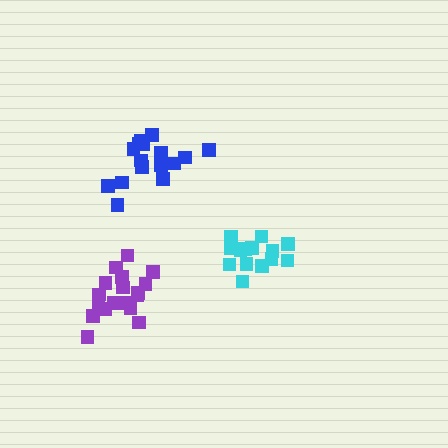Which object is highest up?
The blue cluster is topmost.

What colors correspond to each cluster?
The clusters are colored: cyan, purple, blue.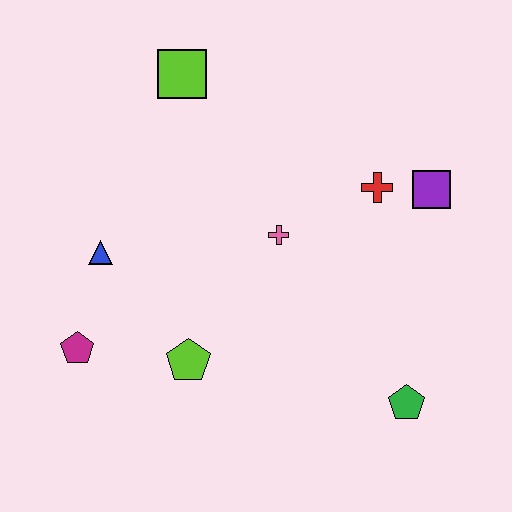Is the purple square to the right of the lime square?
Yes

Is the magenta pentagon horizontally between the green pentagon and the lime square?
No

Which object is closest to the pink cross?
The red cross is closest to the pink cross.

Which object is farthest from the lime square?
The green pentagon is farthest from the lime square.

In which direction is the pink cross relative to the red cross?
The pink cross is to the left of the red cross.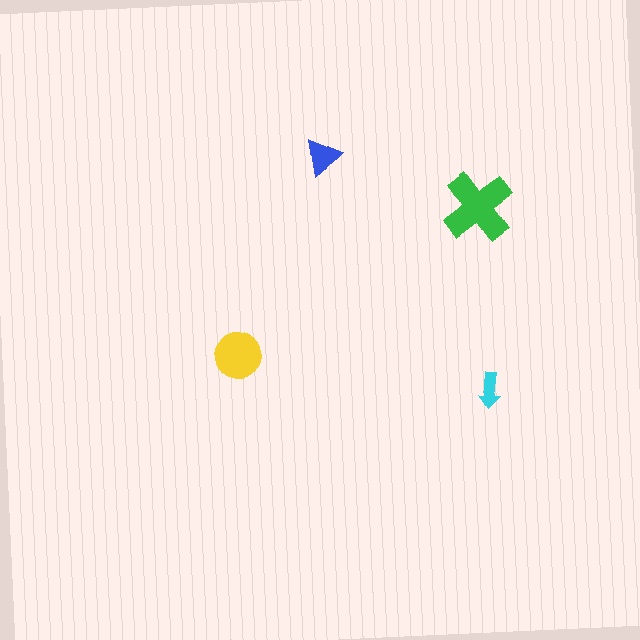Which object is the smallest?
The cyan arrow.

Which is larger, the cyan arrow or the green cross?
The green cross.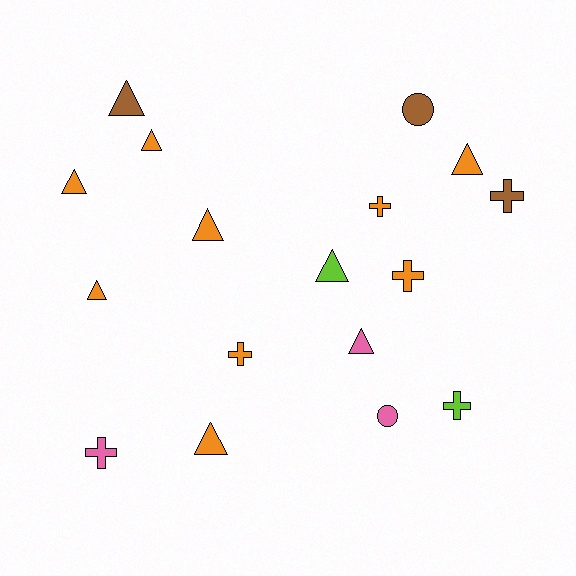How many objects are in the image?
There are 17 objects.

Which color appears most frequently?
Orange, with 9 objects.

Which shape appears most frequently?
Triangle, with 9 objects.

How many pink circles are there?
There is 1 pink circle.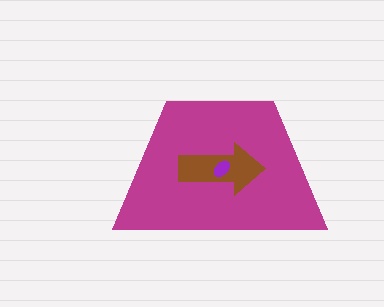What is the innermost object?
The purple ellipse.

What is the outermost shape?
The magenta trapezoid.